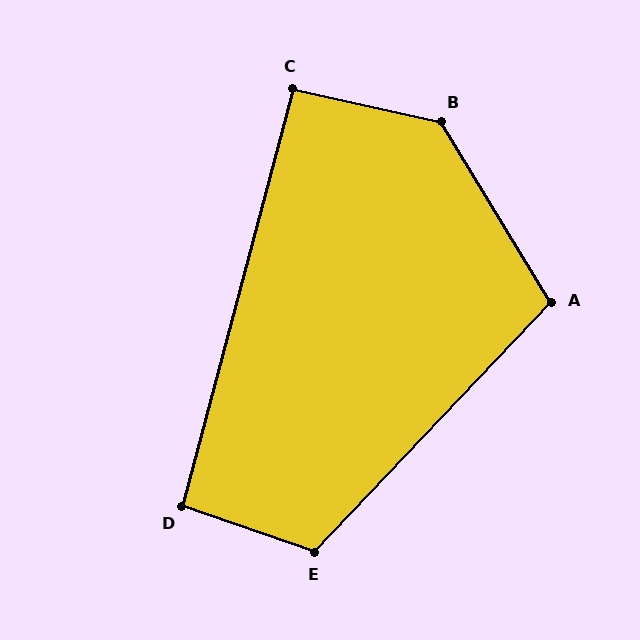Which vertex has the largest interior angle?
B, at approximately 134 degrees.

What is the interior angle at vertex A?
Approximately 105 degrees (obtuse).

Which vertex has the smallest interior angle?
C, at approximately 93 degrees.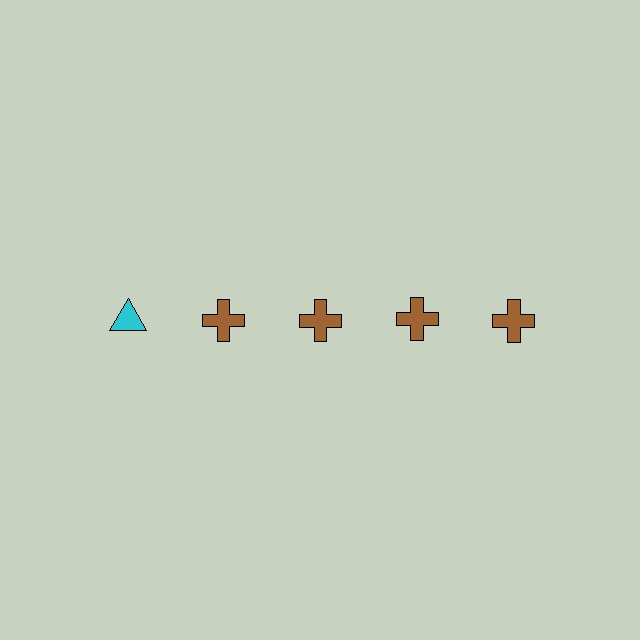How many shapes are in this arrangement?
There are 5 shapes arranged in a grid pattern.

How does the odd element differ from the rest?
It differs in both color (cyan instead of brown) and shape (triangle instead of cross).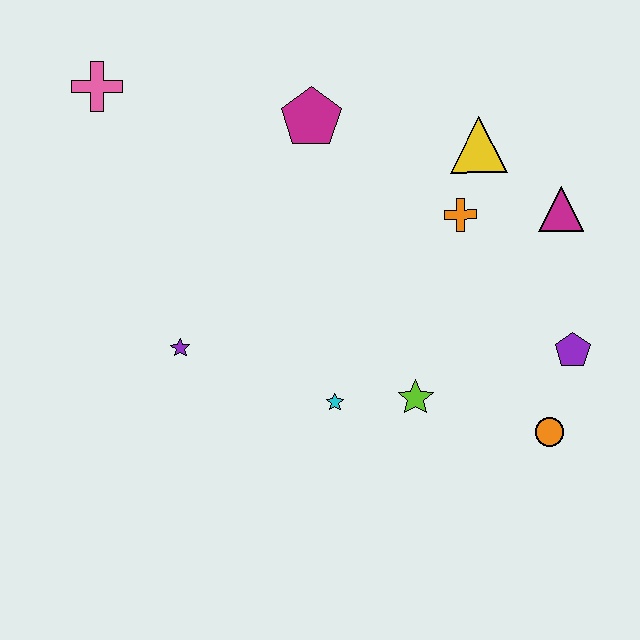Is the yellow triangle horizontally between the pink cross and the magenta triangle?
Yes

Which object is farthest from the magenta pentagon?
The orange circle is farthest from the magenta pentagon.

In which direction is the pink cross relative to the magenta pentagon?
The pink cross is to the left of the magenta pentagon.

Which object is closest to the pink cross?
The magenta pentagon is closest to the pink cross.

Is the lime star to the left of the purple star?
No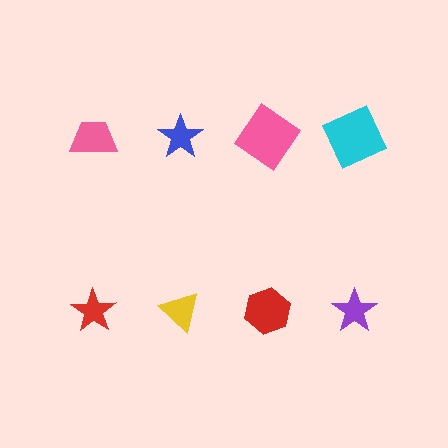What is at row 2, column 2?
A yellow triangle.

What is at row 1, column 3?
A pink diamond.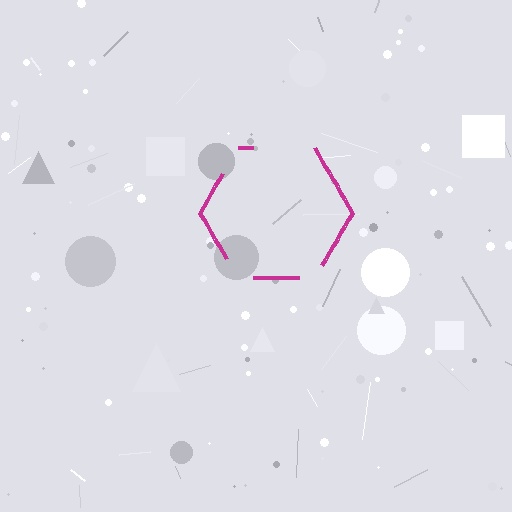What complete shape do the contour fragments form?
The contour fragments form a hexagon.